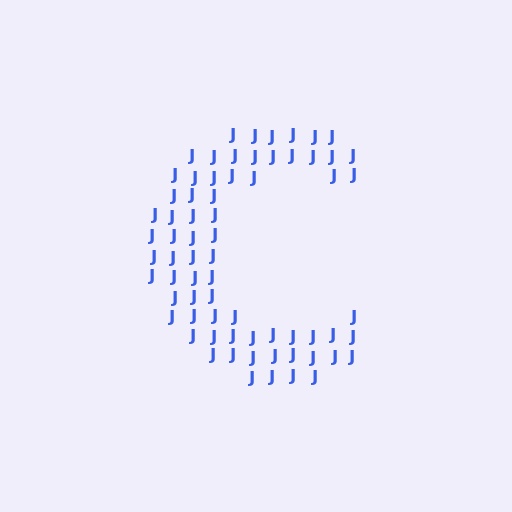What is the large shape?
The large shape is the letter C.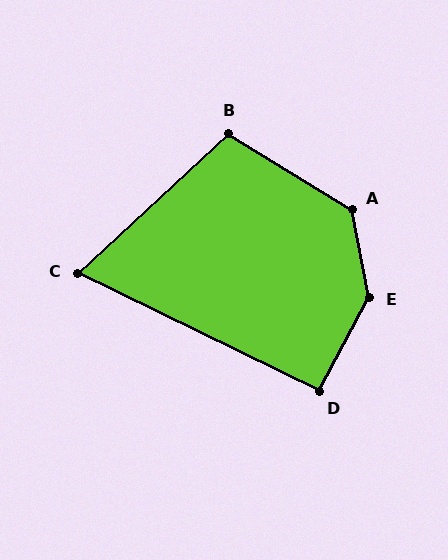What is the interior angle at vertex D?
Approximately 92 degrees (approximately right).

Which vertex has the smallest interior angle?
C, at approximately 69 degrees.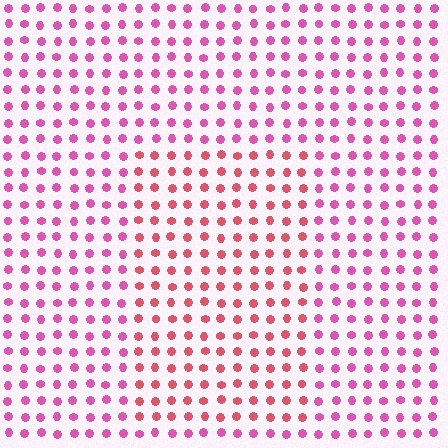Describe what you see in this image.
The image is filled with small pink elements in a uniform arrangement. A rectangle-shaped region is visible where the elements are tinted to a slightly different hue, forming a subtle color boundary.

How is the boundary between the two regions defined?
The boundary is defined purely by a slight shift in hue (about 31 degrees). Spacing, size, and orientation are identical on both sides.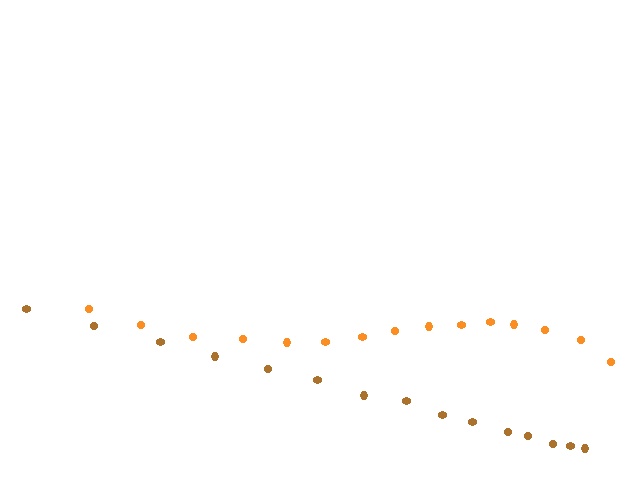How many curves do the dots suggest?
There are 2 distinct paths.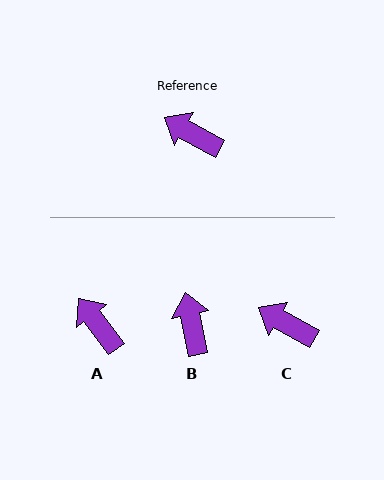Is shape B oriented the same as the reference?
No, it is off by about 49 degrees.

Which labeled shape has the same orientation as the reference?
C.